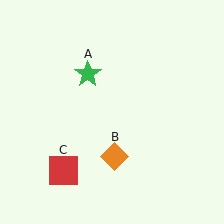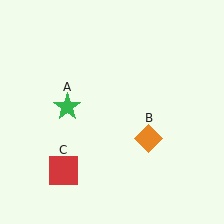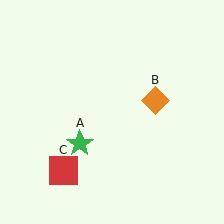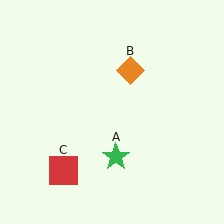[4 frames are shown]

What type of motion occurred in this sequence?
The green star (object A), orange diamond (object B) rotated counterclockwise around the center of the scene.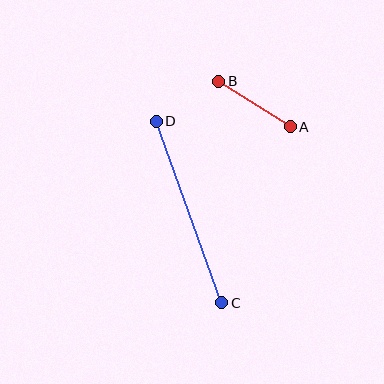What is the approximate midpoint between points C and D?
The midpoint is at approximately (189, 212) pixels.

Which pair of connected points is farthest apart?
Points C and D are farthest apart.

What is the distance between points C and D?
The distance is approximately 193 pixels.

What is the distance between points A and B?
The distance is approximately 84 pixels.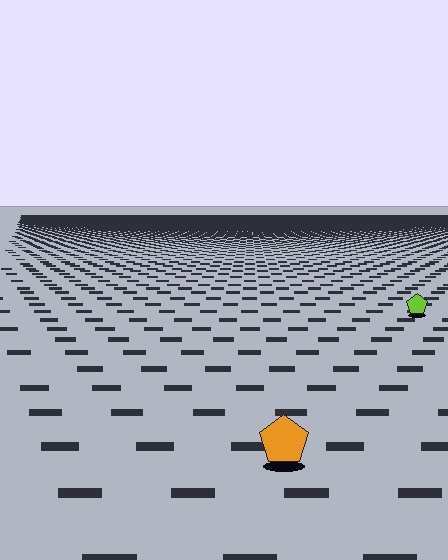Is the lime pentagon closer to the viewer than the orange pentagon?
No. The orange pentagon is closer — you can tell from the texture gradient: the ground texture is coarser near it.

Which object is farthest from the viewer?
The lime pentagon is farthest from the viewer. It appears smaller and the ground texture around it is denser.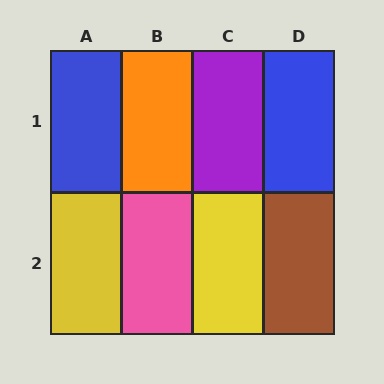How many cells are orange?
1 cell is orange.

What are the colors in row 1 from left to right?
Blue, orange, purple, blue.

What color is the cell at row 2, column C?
Yellow.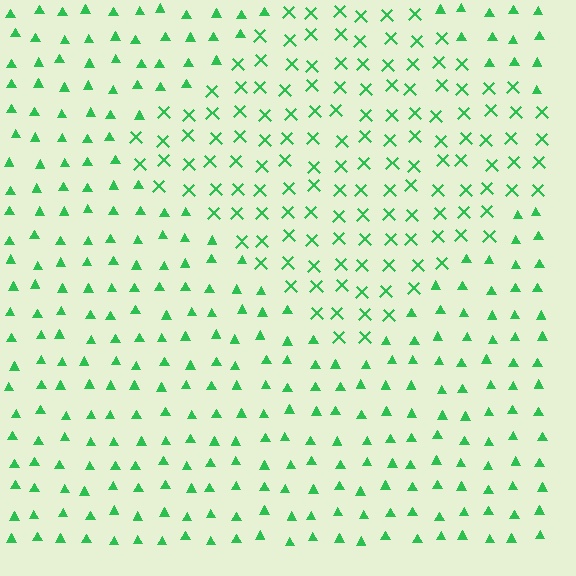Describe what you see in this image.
The image is filled with small green elements arranged in a uniform grid. A diamond-shaped region contains X marks, while the surrounding area contains triangles. The boundary is defined purely by the change in element shape.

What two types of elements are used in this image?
The image uses X marks inside the diamond region and triangles outside it.